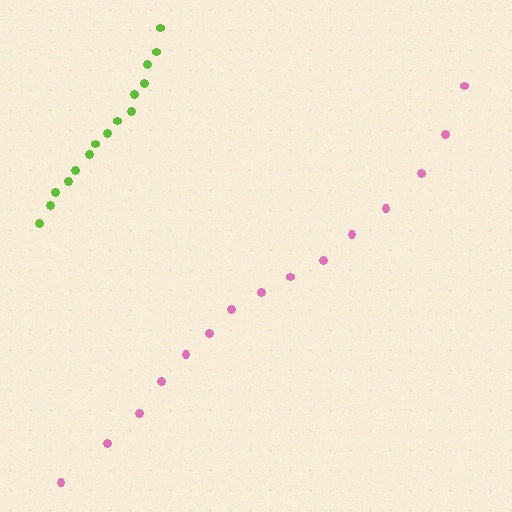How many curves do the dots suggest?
There are 2 distinct paths.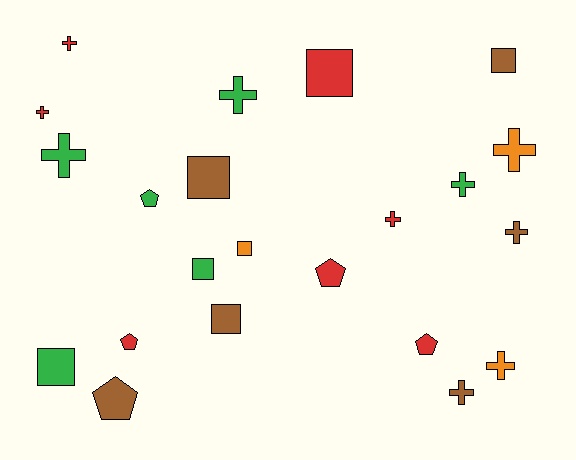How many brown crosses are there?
There are 2 brown crosses.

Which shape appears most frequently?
Cross, with 10 objects.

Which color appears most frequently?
Red, with 7 objects.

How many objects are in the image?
There are 22 objects.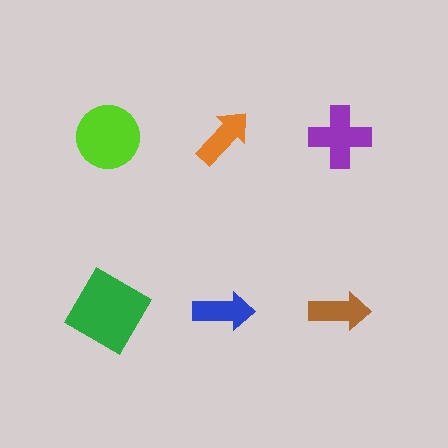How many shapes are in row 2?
3 shapes.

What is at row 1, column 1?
A lime circle.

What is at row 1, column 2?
An orange arrow.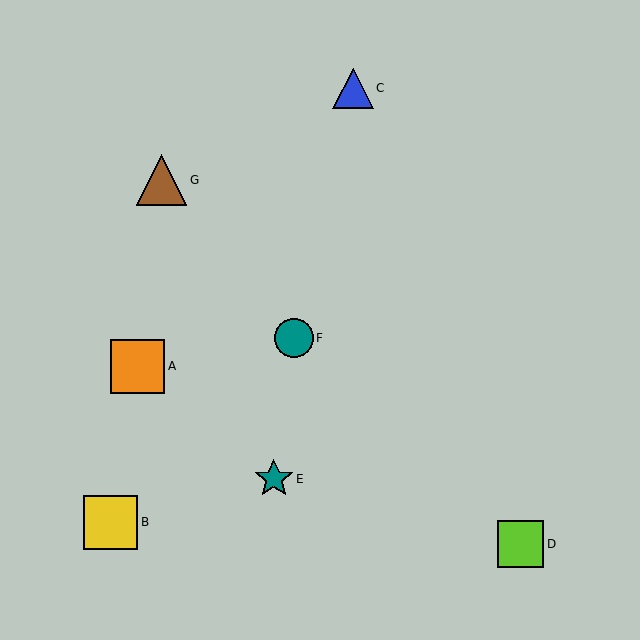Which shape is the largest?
The orange square (labeled A) is the largest.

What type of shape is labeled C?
Shape C is a blue triangle.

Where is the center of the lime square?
The center of the lime square is at (520, 544).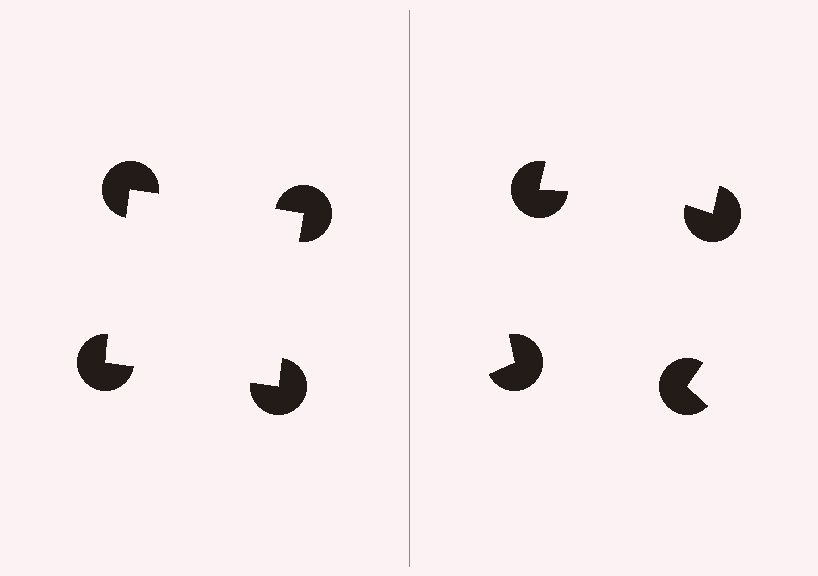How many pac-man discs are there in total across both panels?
8 — 4 on each side.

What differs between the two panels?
The pac-man discs are positioned identically on both sides; only the wedge orientations differ. On the left they align to a square; on the right they are misaligned.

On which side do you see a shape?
An illusory square appears on the left side. On the right side the wedge cuts are rotated, so no coherent shape forms.